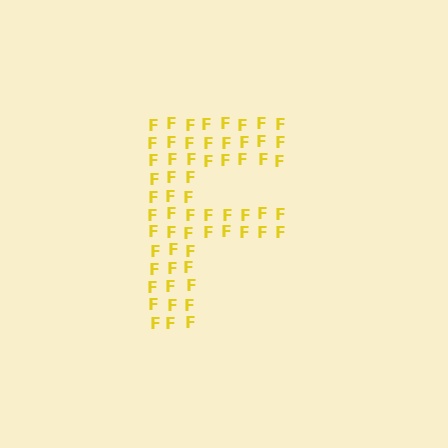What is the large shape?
The large shape is the letter F.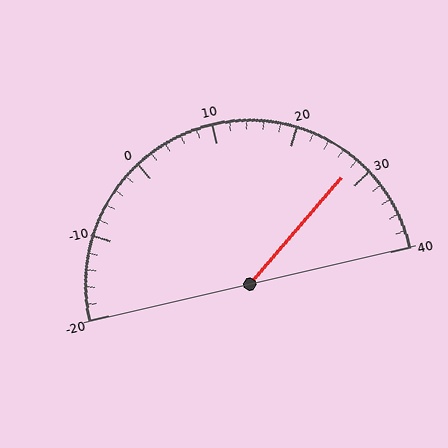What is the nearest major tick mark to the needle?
The nearest major tick mark is 30.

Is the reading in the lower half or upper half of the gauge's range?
The reading is in the upper half of the range (-20 to 40).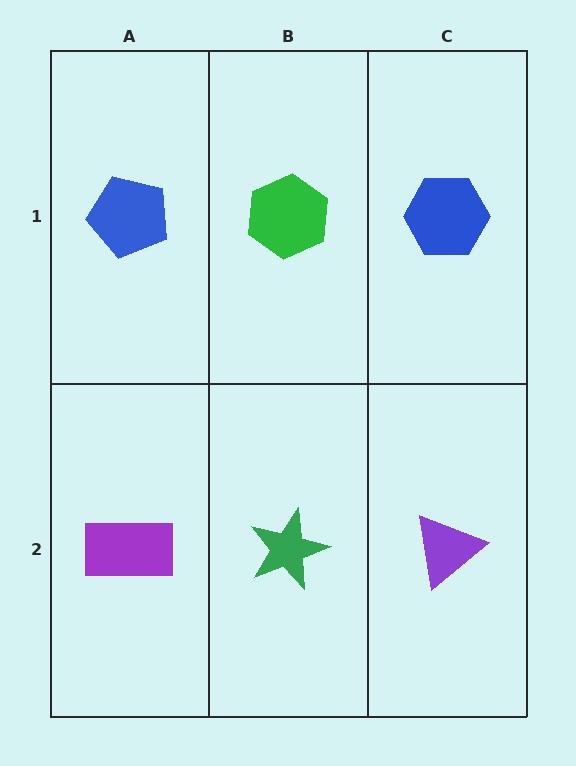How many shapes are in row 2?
3 shapes.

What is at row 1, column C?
A blue hexagon.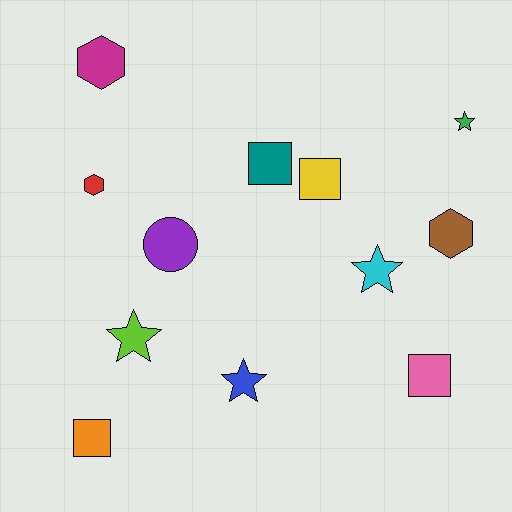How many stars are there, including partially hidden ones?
There are 4 stars.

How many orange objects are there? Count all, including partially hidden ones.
There is 1 orange object.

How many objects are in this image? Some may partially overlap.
There are 12 objects.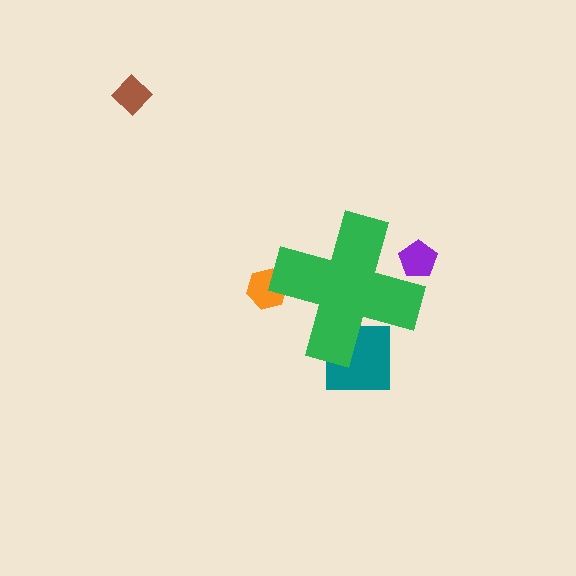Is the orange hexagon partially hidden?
Yes, the orange hexagon is partially hidden behind the green cross.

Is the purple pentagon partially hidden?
Yes, the purple pentagon is partially hidden behind the green cross.